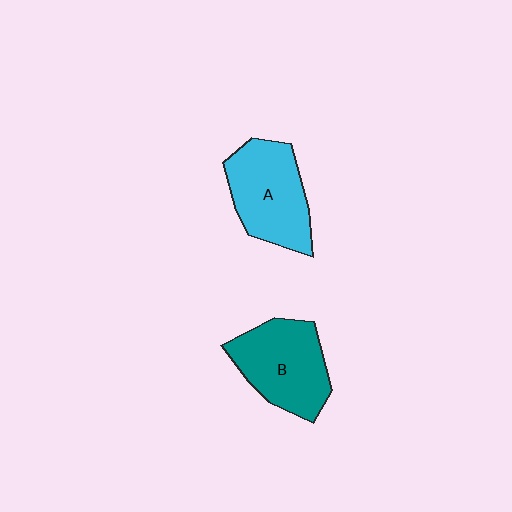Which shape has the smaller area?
Shape B (teal).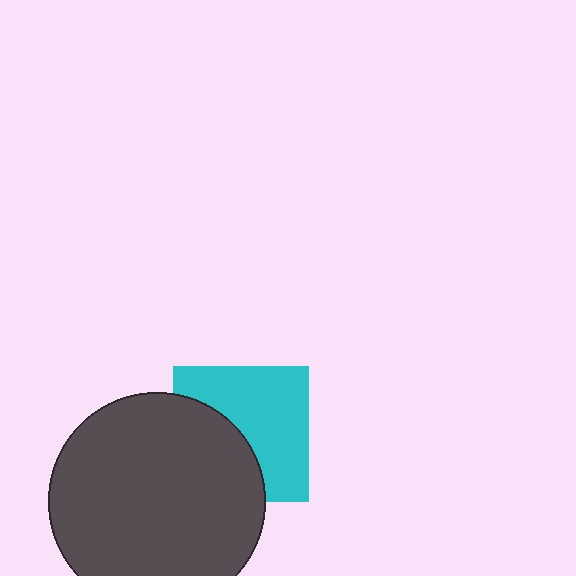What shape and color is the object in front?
The object in front is a dark gray circle.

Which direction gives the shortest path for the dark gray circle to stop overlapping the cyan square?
Moving left gives the shortest separation.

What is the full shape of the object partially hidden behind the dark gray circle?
The partially hidden object is a cyan square.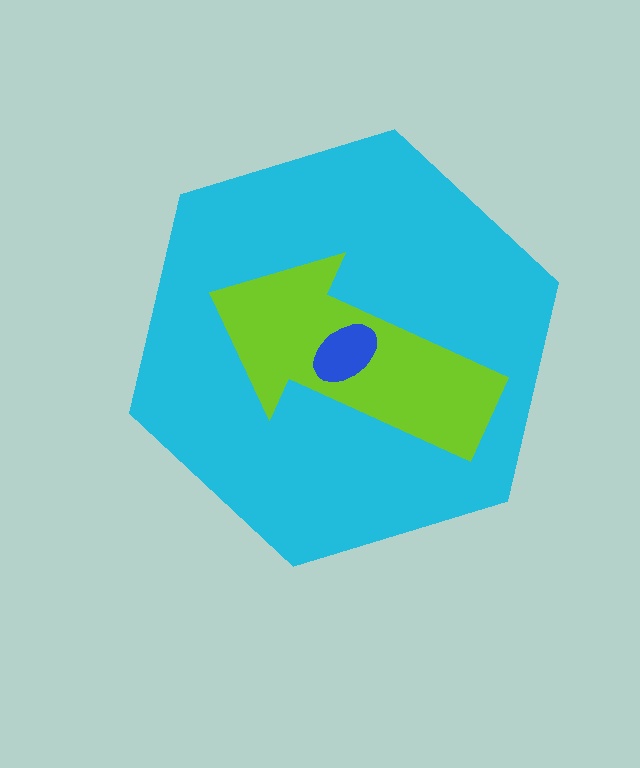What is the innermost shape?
The blue ellipse.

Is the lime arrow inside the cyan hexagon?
Yes.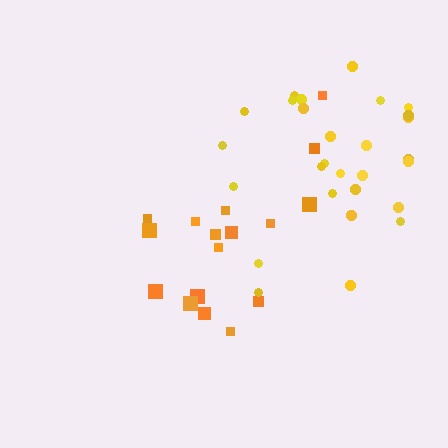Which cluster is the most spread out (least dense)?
Orange.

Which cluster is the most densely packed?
Yellow.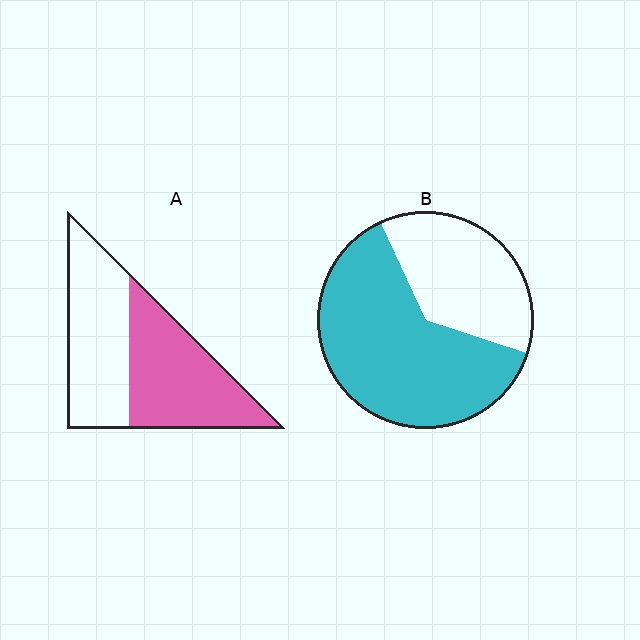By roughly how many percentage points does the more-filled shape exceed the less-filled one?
By roughly 10 percentage points (B over A).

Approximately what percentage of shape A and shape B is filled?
A is approximately 50% and B is approximately 65%.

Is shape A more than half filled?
Roughly half.